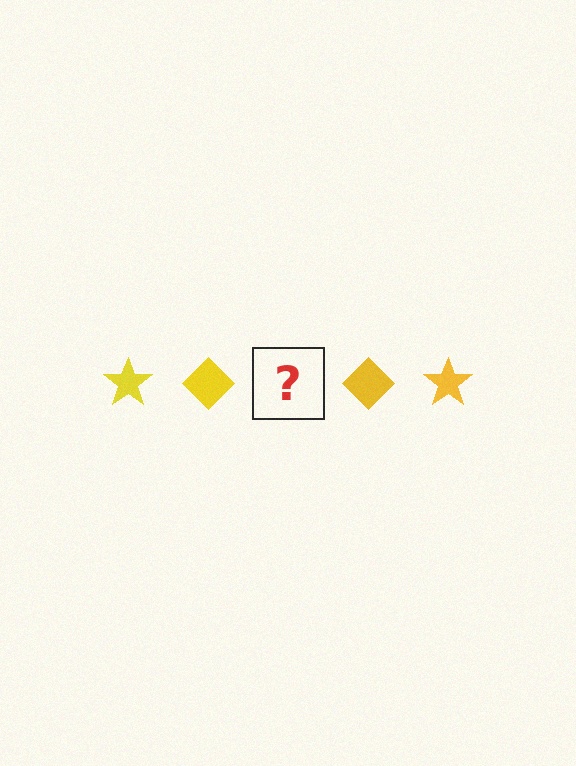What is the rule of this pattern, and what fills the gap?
The rule is that the pattern cycles through star, diamond shapes in yellow. The gap should be filled with a yellow star.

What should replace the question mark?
The question mark should be replaced with a yellow star.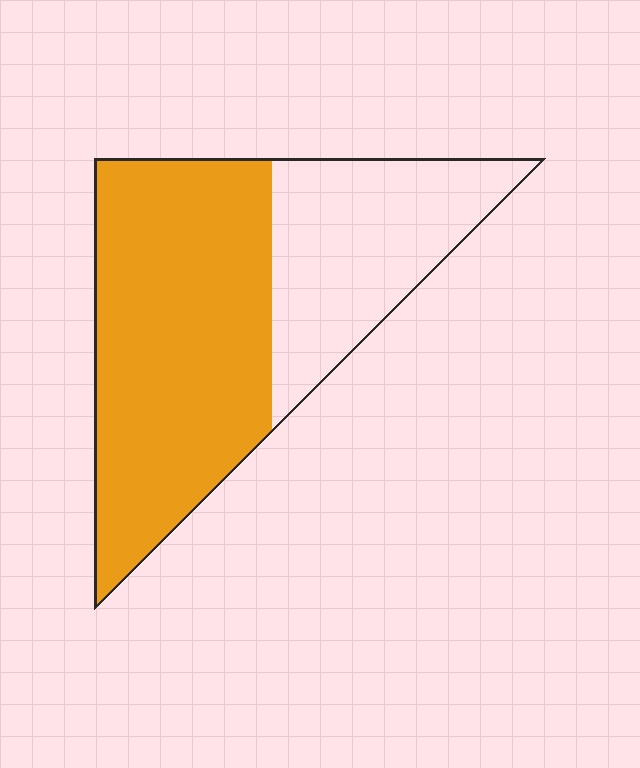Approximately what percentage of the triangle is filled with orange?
Approximately 65%.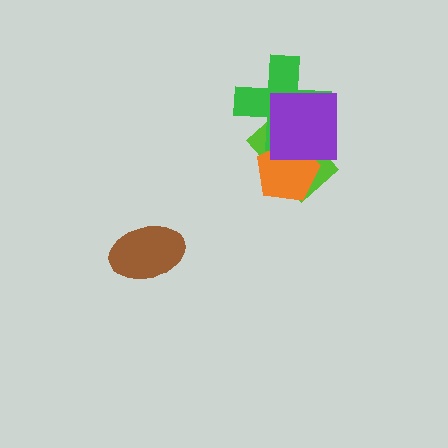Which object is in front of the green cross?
The purple square is in front of the green cross.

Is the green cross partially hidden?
Yes, it is partially covered by another shape.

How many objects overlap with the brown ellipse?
0 objects overlap with the brown ellipse.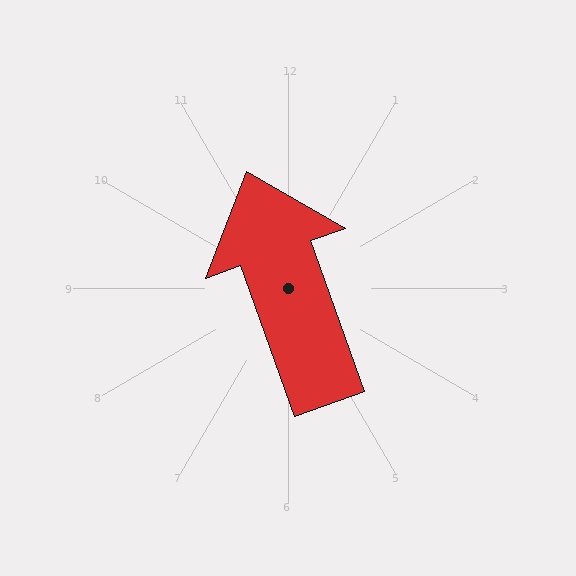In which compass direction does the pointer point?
North.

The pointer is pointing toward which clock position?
Roughly 11 o'clock.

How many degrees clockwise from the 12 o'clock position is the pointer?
Approximately 340 degrees.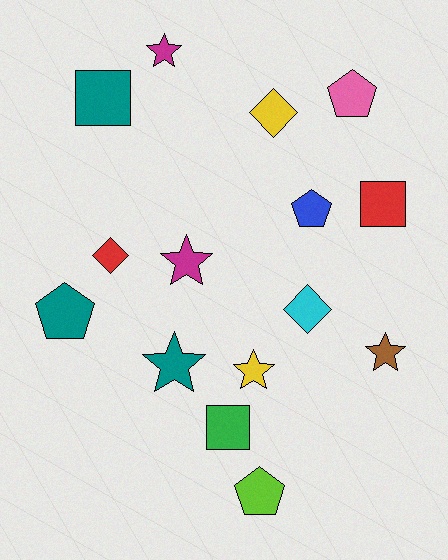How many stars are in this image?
There are 5 stars.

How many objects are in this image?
There are 15 objects.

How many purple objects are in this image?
There are no purple objects.